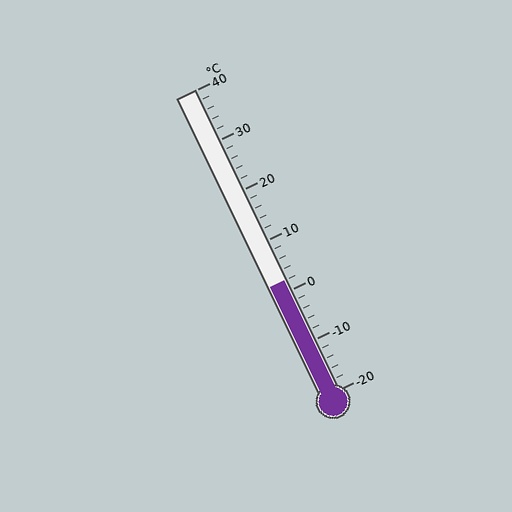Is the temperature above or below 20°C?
The temperature is below 20°C.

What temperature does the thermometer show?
The thermometer shows approximately 2°C.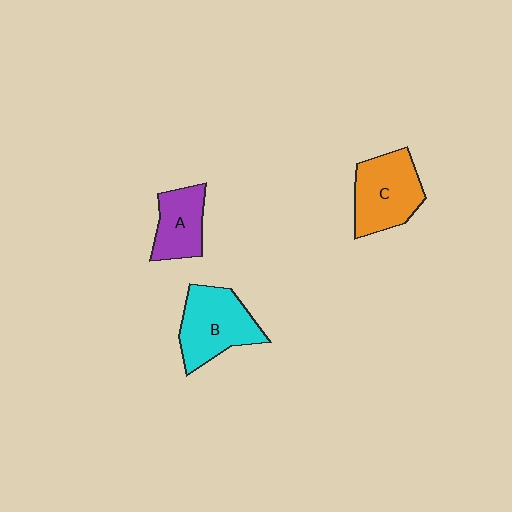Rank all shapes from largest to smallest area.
From largest to smallest: B (cyan), C (orange), A (purple).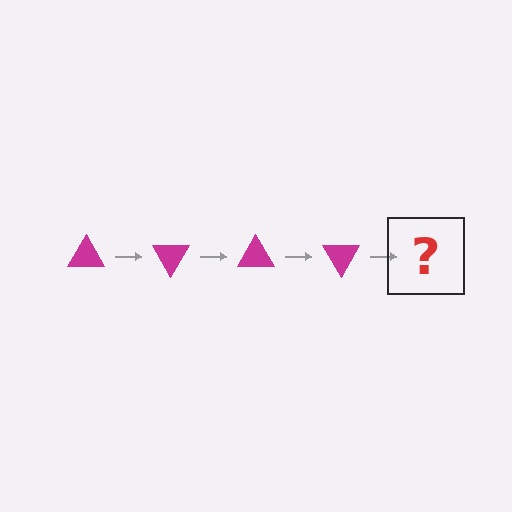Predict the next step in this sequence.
The next step is a magenta triangle rotated 240 degrees.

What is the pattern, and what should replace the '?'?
The pattern is that the triangle rotates 60 degrees each step. The '?' should be a magenta triangle rotated 240 degrees.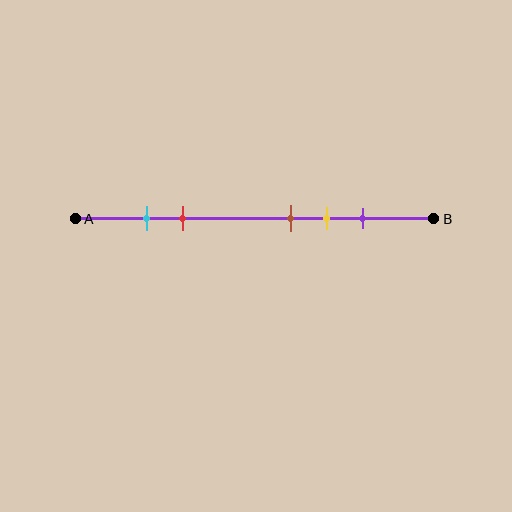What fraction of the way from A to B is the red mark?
The red mark is approximately 30% (0.3) of the way from A to B.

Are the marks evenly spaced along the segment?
No, the marks are not evenly spaced.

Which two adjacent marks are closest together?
The cyan and red marks are the closest adjacent pair.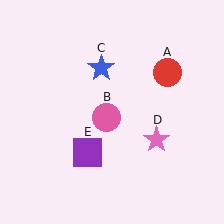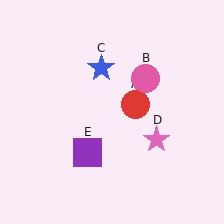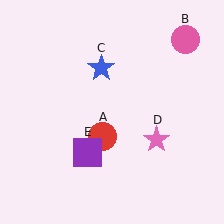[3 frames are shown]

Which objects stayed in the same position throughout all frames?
Blue star (object C) and pink star (object D) and purple square (object E) remained stationary.